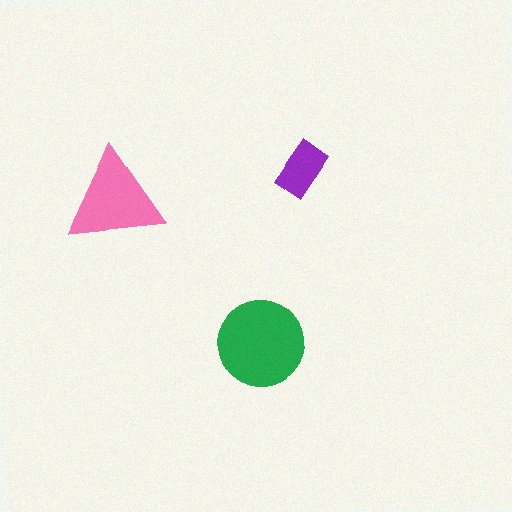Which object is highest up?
The purple rectangle is topmost.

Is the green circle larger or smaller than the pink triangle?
Larger.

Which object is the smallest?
The purple rectangle.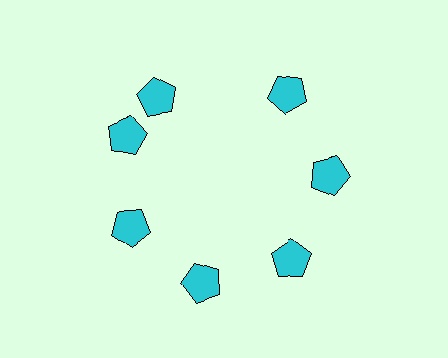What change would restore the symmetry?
The symmetry would be restored by rotating it back into even spacing with its neighbors so that all 7 pentagons sit at equal angles and equal distance from the center.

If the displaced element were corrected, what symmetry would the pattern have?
It would have 7-fold rotational symmetry — the pattern would map onto itself every 51 degrees.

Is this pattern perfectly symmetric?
No. The 7 cyan pentagons are arranged in a ring, but one element near the 12 o'clock position is rotated out of alignment along the ring, breaking the 7-fold rotational symmetry.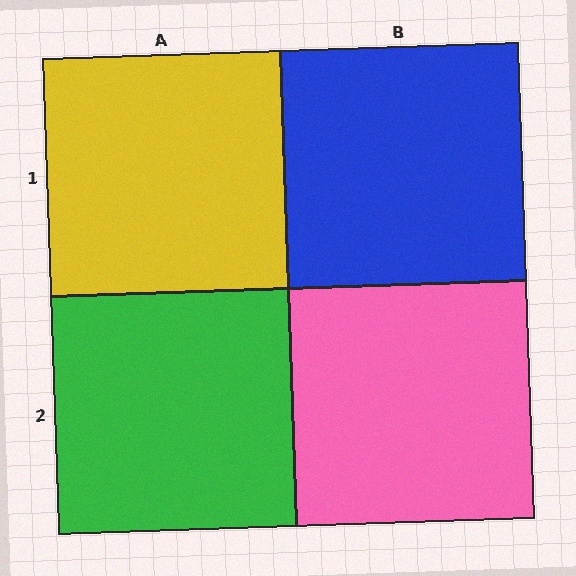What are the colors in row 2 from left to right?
Green, pink.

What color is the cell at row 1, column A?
Yellow.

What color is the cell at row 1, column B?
Blue.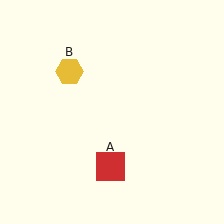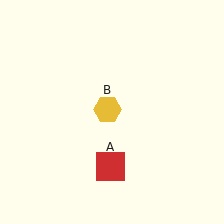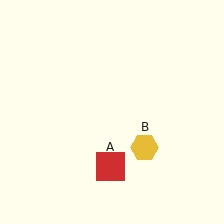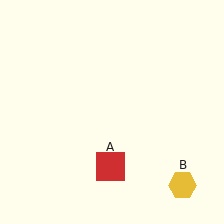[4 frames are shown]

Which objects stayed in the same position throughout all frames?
Red square (object A) remained stationary.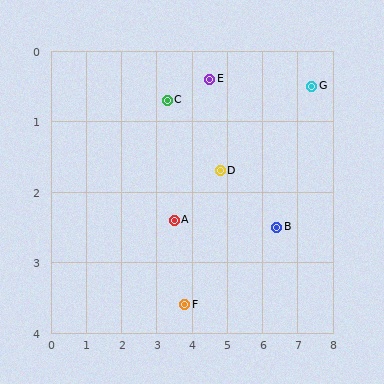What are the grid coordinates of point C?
Point C is at approximately (3.3, 0.7).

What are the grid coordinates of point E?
Point E is at approximately (4.5, 0.4).